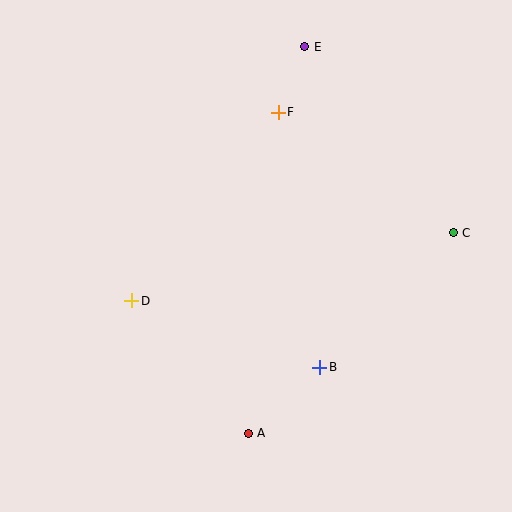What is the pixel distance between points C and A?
The distance between C and A is 287 pixels.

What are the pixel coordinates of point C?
Point C is at (453, 233).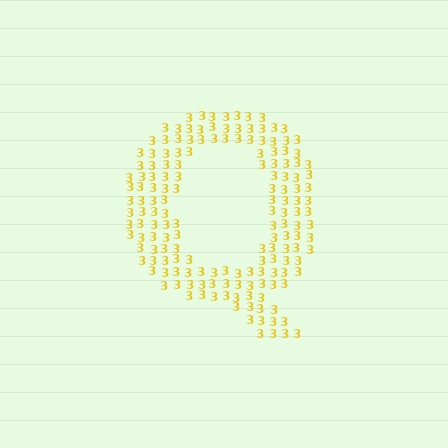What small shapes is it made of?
It is made of small digit 3's.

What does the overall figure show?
The overall figure shows the letter Q.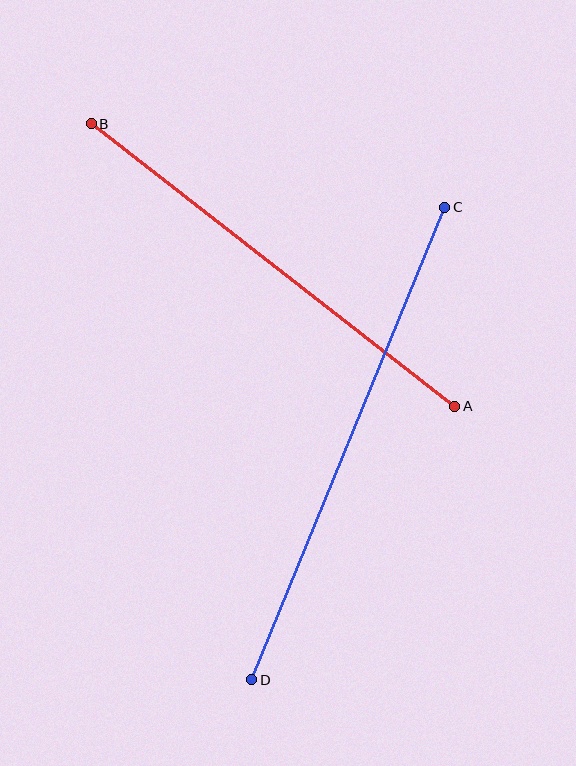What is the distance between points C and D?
The distance is approximately 510 pixels.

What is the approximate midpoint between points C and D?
The midpoint is at approximately (348, 443) pixels.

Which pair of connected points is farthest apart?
Points C and D are farthest apart.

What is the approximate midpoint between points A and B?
The midpoint is at approximately (273, 265) pixels.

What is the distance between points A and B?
The distance is approximately 461 pixels.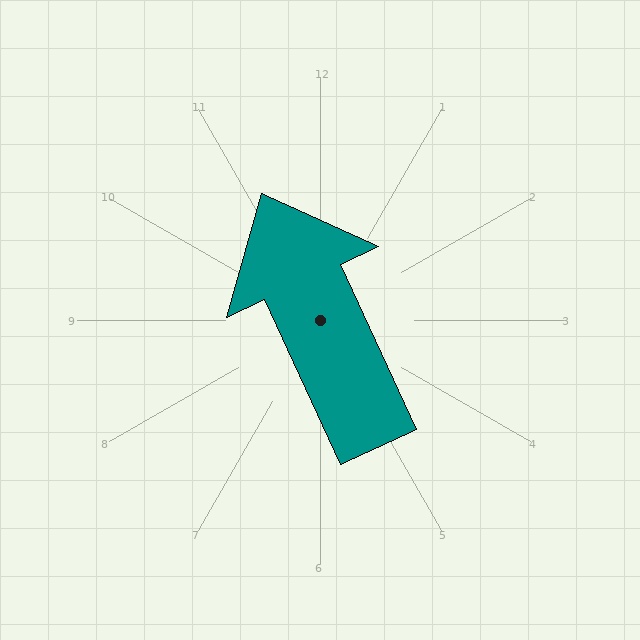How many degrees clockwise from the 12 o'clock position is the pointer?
Approximately 335 degrees.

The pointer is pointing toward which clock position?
Roughly 11 o'clock.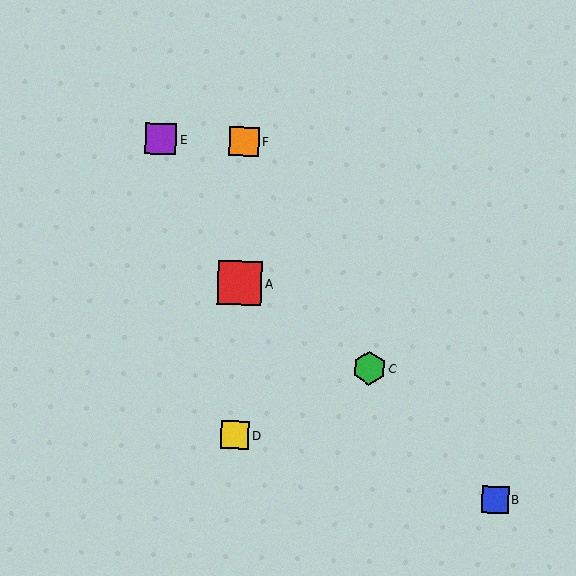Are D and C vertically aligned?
No, D is at x≈235 and C is at x≈369.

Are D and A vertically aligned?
Yes, both are at x≈235.